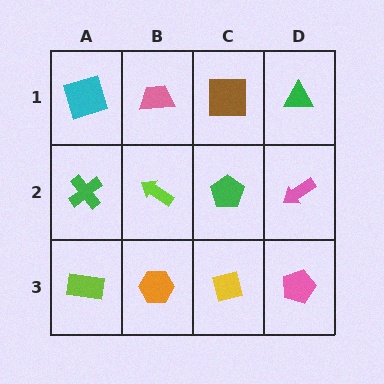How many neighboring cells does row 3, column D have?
2.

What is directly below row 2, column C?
A yellow square.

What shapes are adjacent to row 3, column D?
A pink arrow (row 2, column D), a yellow square (row 3, column C).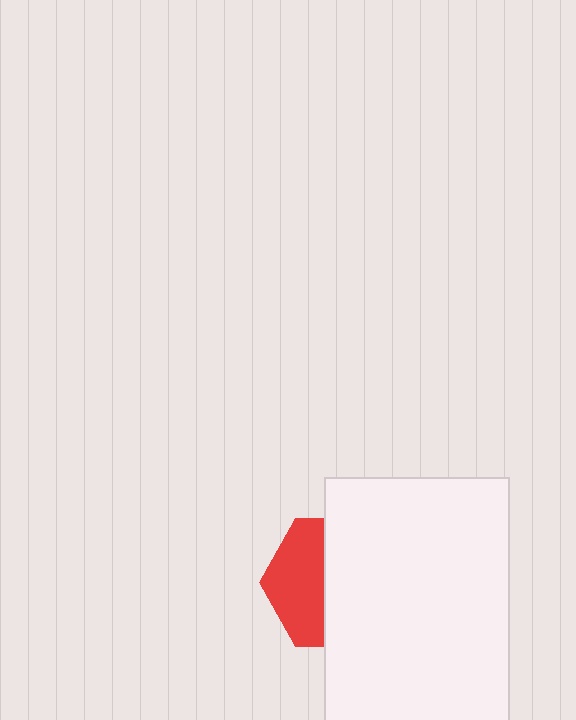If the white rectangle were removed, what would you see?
You would see the complete red hexagon.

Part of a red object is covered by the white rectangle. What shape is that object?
It is a hexagon.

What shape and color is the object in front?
The object in front is a white rectangle.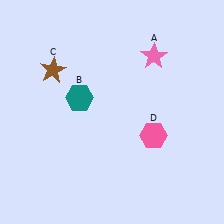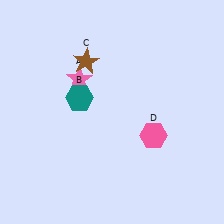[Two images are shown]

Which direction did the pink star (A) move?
The pink star (A) moved left.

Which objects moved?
The objects that moved are: the pink star (A), the brown star (C).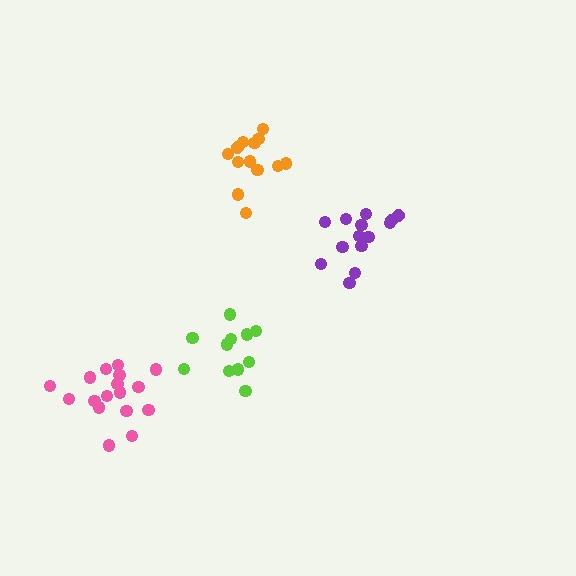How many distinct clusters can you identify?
There are 4 distinct clusters.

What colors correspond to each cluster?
The clusters are colored: orange, purple, pink, lime.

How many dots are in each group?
Group 1: 13 dots, Group 2: 14 dots, Group 3: 17 dots, Group 4: 11 dots (55 total).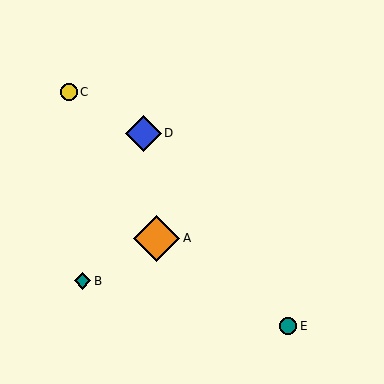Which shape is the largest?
The orange diamond (labeled A) is the largest.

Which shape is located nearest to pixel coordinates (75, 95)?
The yellow circle (labeled C) at (69, 92) is nearest to that location.